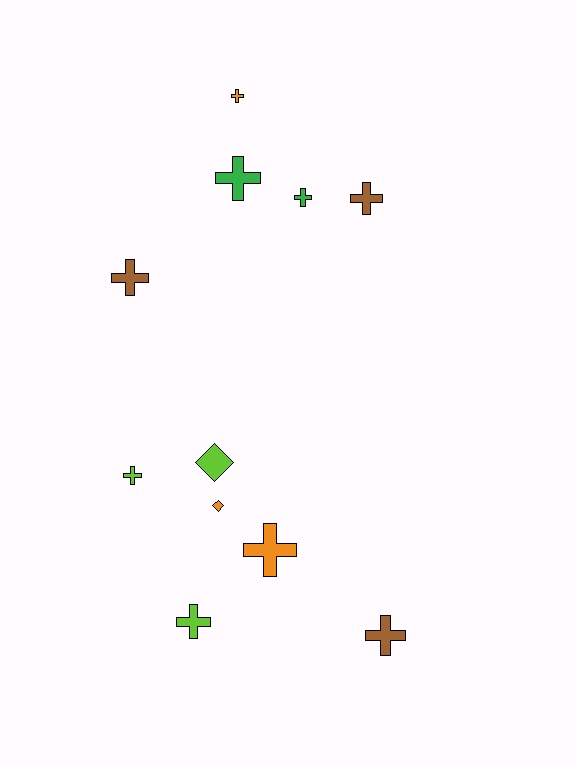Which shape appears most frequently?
Cross, with 9 objects.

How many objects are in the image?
There are 11 objects.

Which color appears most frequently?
Brown, with 3 objects.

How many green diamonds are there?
There are no green diamonds.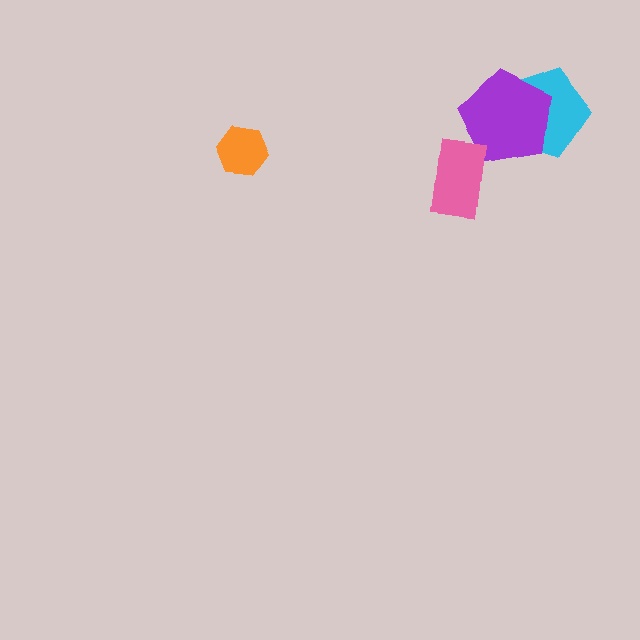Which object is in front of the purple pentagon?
The pink rectangle is in front of the purple pentagon.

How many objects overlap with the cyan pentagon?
1 object overlaps with the cyan pentagon.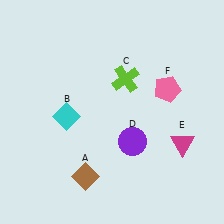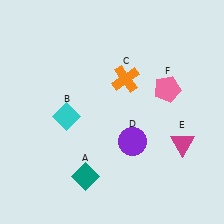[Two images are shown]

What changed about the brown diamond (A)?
In Image 1, A is brown. In Image 2, it changed to teal.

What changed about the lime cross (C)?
In Image 1, C is lime. In Image 2, it changed to orange.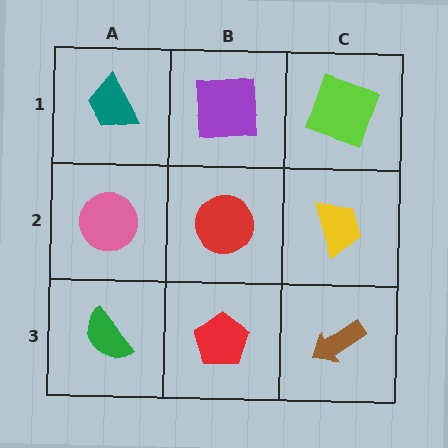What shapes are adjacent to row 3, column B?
A red circle (row 2, column B), a green semicircle (row 3, column A), a brown arrow (row 3, column C).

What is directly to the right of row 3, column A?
A red pentagon.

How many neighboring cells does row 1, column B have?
3.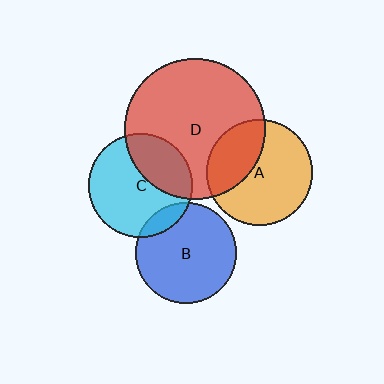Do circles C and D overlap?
Yes.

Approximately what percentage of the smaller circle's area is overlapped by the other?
Approximately 35%.